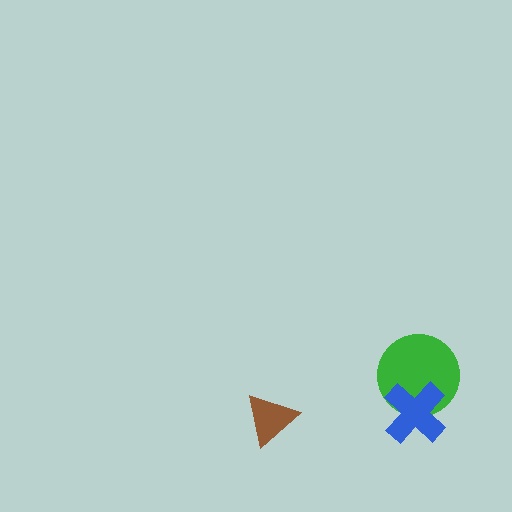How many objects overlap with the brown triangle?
0 objects overlap with the brown triangle.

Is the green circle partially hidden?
Yes, it is partially covered by another shape.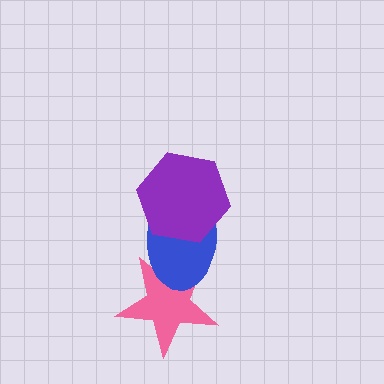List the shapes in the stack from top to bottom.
From top to bottom: the purple hexagon, the blue ellipse, the pink star.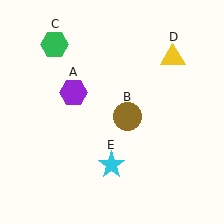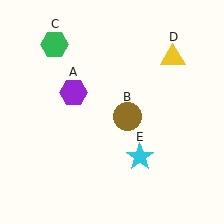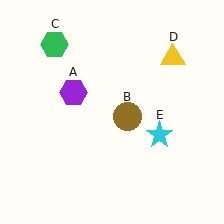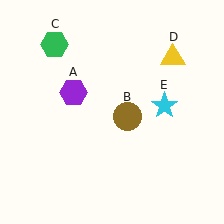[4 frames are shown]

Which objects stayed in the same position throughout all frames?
Purple hexagon (object A) and brown circle (object B) and green hexagon (object C) and yellow triangle (object D) remained stationary.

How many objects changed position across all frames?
1 object changed position: cyan star (object E).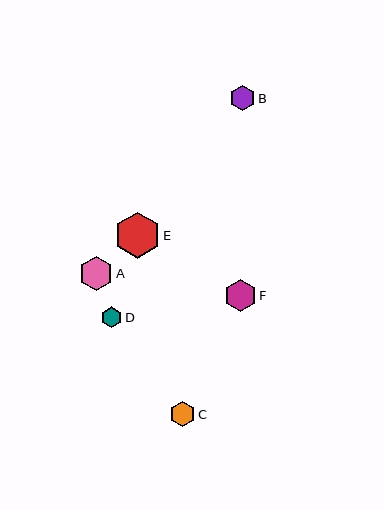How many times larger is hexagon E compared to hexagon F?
Hexagon E is approximately 1.4 times the size of hexagon F.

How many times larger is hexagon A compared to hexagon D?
Hexagon A is approximately 1.7 times the size of hexagon D.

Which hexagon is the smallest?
Hexagon D is the smallest with a size of approximately 21 pixels.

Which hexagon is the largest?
Hexagon E is the largest with a size of approximately 46 pixels.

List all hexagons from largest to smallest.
From largest to smallest: E, A, F, B, C, D.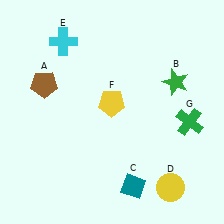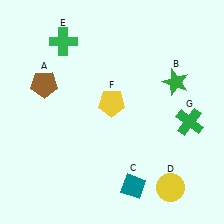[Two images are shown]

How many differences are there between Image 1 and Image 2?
There is 1 difference between the two images.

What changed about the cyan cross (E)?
In Image 1, E is cyan. In Image 2, it changed to green.